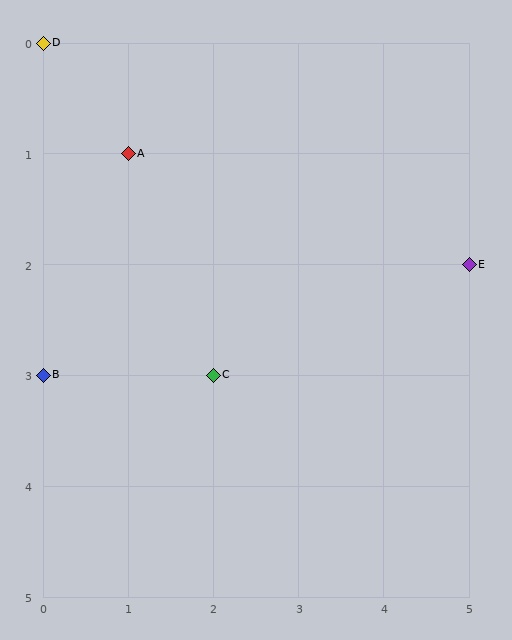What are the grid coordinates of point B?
Point B is at grid coordinates (0, 3).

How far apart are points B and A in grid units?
Points B and A are 1 column and 2 rows apart (about 2.2 grid units diagonally).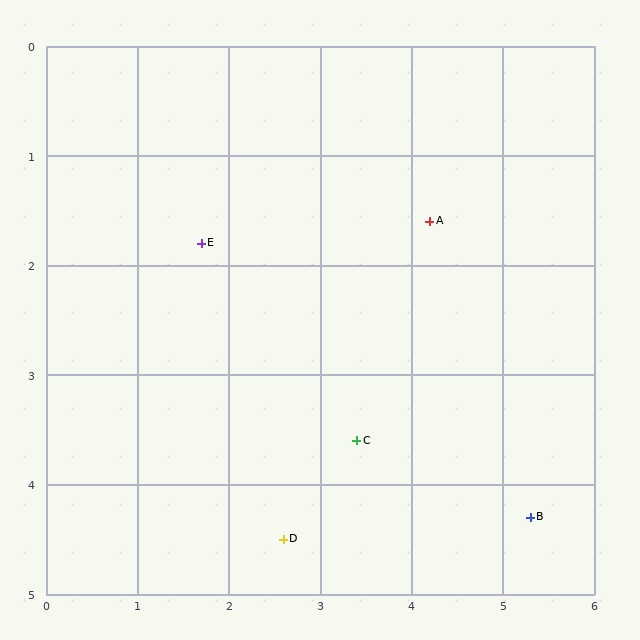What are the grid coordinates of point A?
Point A is at approximately (4.2, 1.6).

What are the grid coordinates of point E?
Point E is at approximately (1.7, 1.8).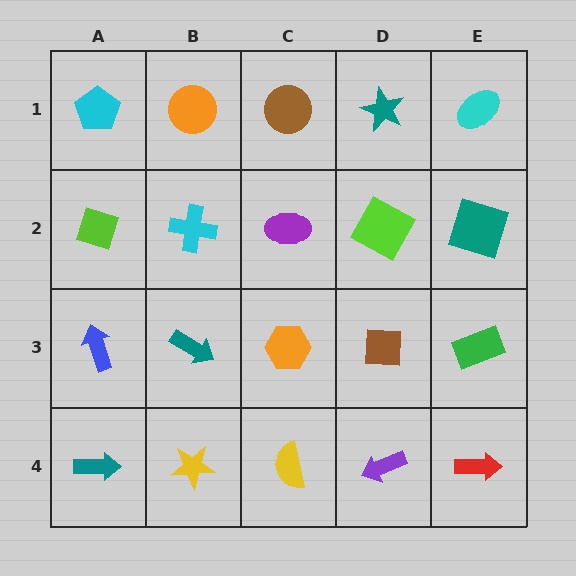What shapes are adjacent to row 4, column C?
An orange hexagon (row 3, column C), a yellow star (row 4, column B), a purple arrow (row 4, column D).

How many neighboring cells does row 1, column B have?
3.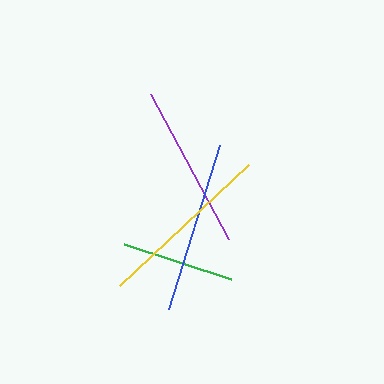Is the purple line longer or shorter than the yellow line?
The yellow line is longer than the purple line.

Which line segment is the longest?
The yellow line is the longest at approximately 177 pixels.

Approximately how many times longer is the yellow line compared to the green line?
The yellow line is approximately 1.6 times the length of the green line.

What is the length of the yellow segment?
The yellow segment is approximately 177 pixels long.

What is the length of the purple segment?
The purple segment is approximately 165 pixels long.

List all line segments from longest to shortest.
From longest to shortest: yellow, blue, purple, green.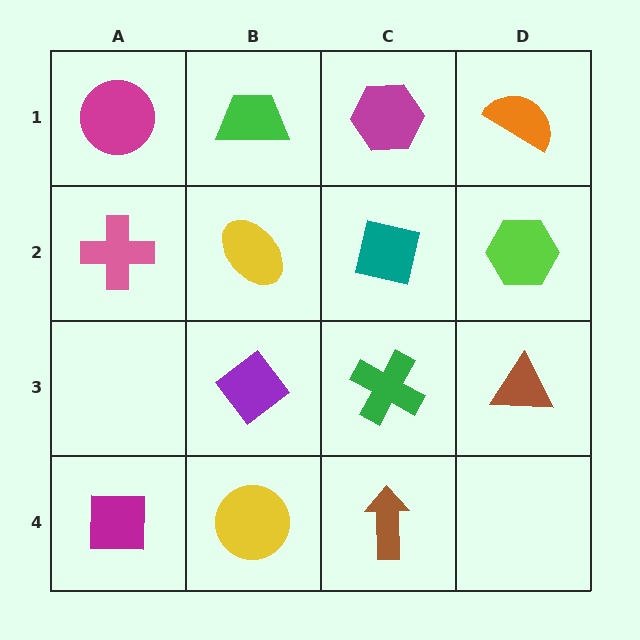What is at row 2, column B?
A yellow ellipse.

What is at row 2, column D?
A lime hexagon.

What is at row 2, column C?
A teal square.